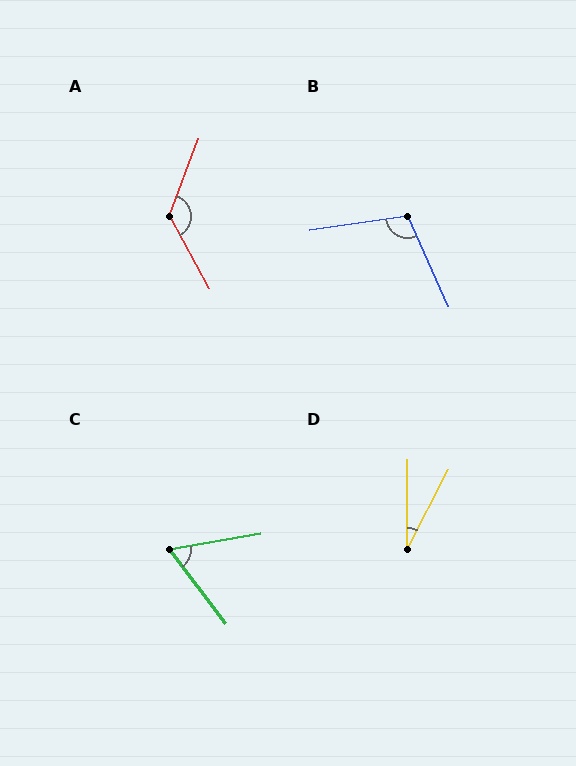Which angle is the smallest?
D, at approximately 27 degrees.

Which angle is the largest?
A, at approximately 131 degrees.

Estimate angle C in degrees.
Approximately 62 degrees.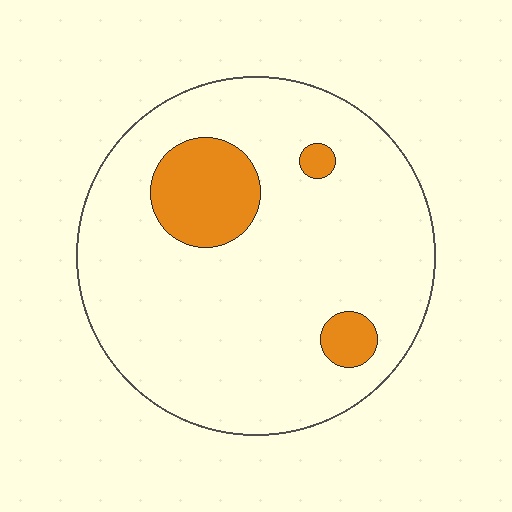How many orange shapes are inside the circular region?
3.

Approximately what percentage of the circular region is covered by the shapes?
Approximately 15%.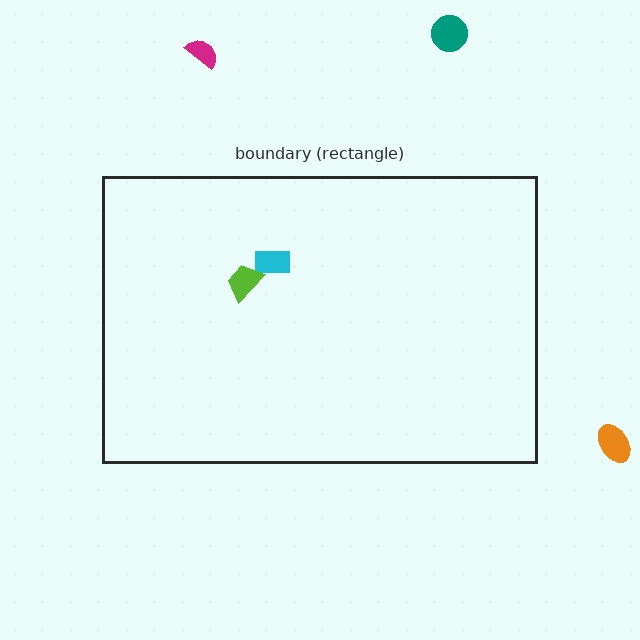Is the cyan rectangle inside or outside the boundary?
Inside.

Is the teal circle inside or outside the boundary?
Outside.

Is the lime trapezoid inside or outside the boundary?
Inside.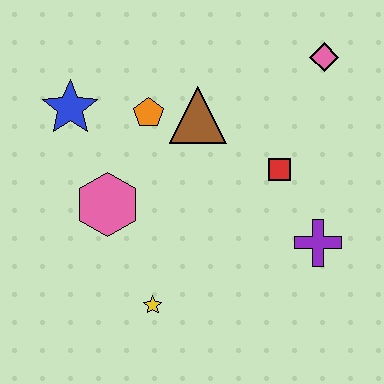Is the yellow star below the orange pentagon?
Yes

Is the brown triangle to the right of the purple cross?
No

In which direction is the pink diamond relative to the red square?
The pink diamond is above the red square.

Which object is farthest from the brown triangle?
The yellow star is farthest from the brown triangle.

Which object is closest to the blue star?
The orange pentagon is closest to the blue star.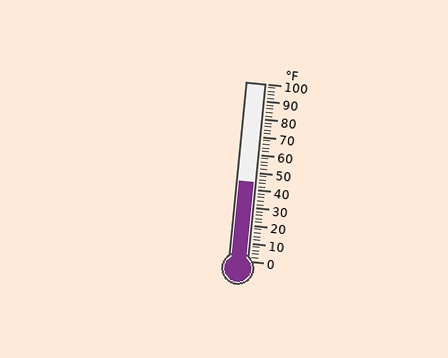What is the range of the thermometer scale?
The thermometer scale ranges from 0°F to 100°F.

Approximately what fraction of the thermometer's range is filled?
The thermometer is filled to approximately 45% of its range.